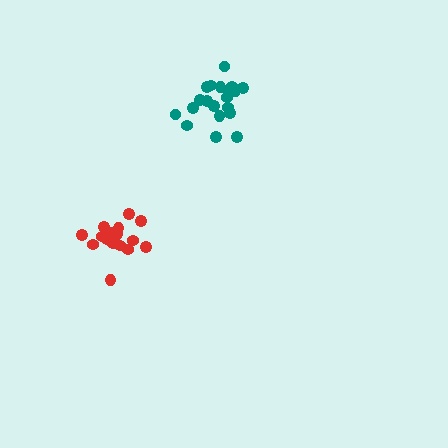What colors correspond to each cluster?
The clusters are colored: red, teal.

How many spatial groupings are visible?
There are 2 spatial groupings.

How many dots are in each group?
Group 1: 17 dots, Group 2: 20 dots (37 total).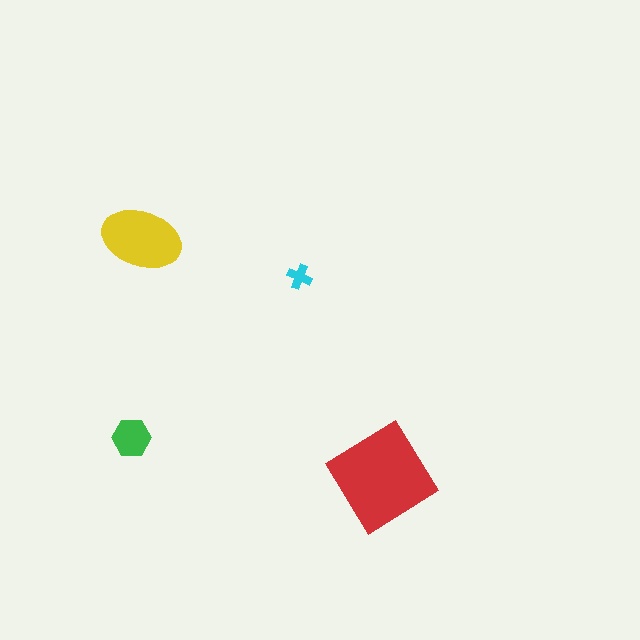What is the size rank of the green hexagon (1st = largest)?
3rd.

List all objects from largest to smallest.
The red diamond, the yellow ellipse, the green hexagon, the cyan cross.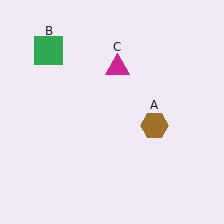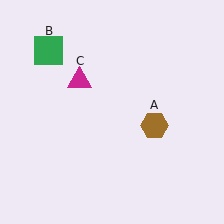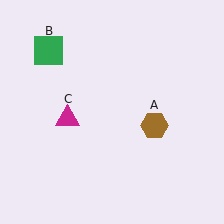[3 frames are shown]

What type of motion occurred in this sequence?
The magenta triangle (object C) rotated counterclockwise around the center of the scene.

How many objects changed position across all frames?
1 object changed position: magenta triangle (object C).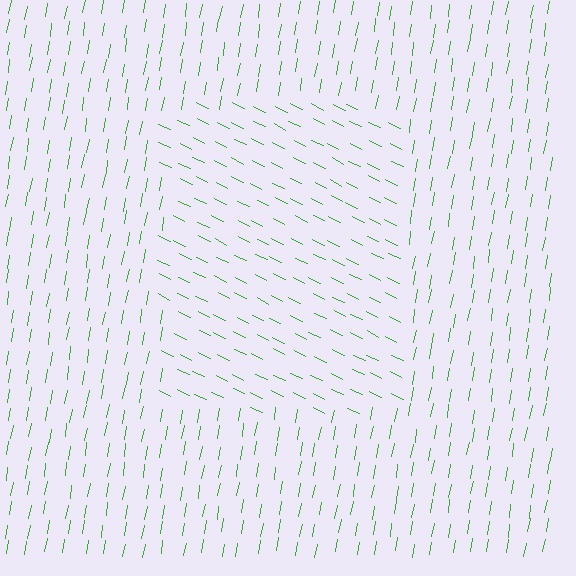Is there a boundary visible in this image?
Yes, there is a texture boundary formed by a change in line orientation.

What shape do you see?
I see a rectangle.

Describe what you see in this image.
The image is filled with small green line segments. A rectangle region in the image has lines oriented differently from the surrounding lines, creating a visible texture boundary.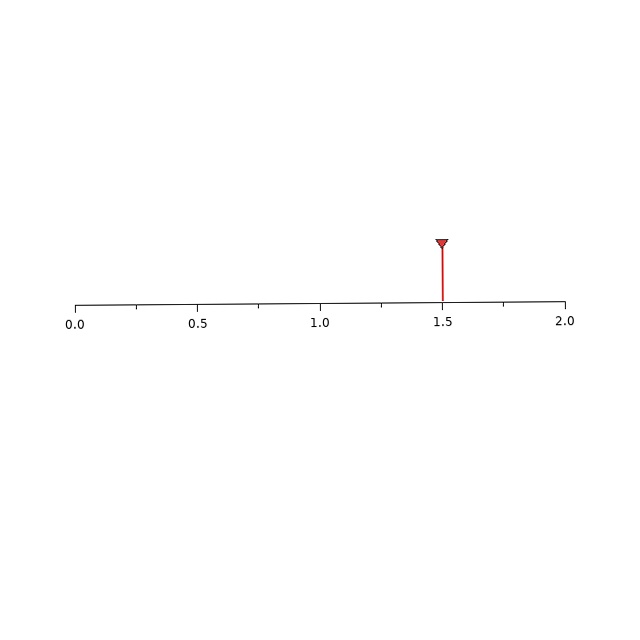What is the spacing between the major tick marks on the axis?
The major ticks are spaced 0.5 apart.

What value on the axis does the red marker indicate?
The marker indicates approximately 1.5.